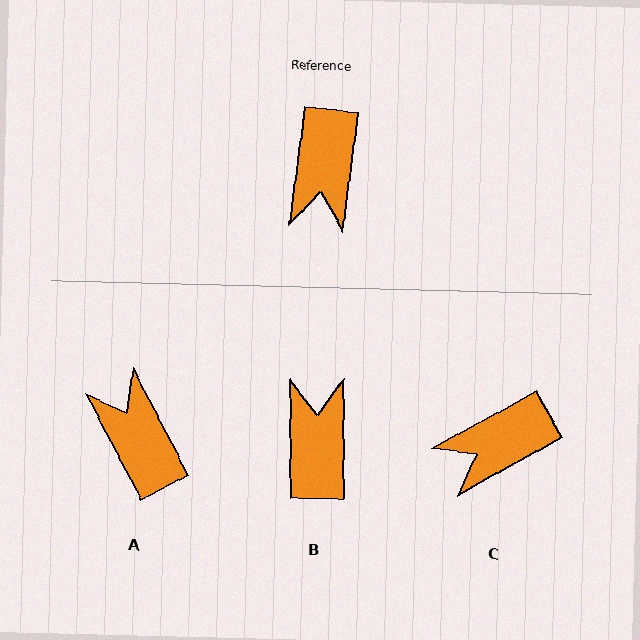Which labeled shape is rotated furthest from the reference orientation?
B, about 172 degrees away.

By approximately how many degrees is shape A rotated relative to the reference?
Approximately 145 degrees clockwise.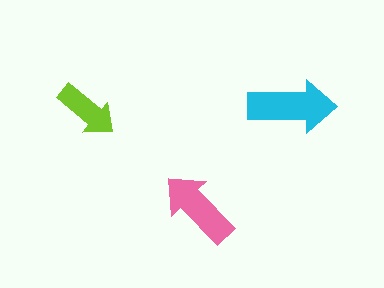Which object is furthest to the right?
The cyan arrow is rightmost.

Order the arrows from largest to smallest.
the cyan one, the pink one, the lime one.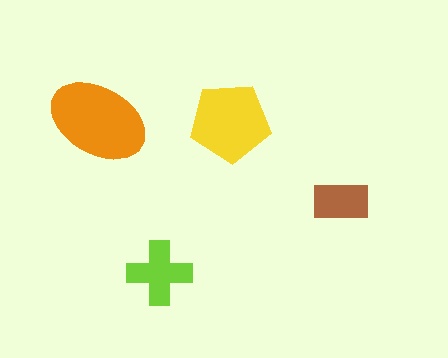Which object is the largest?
The orange ellipse.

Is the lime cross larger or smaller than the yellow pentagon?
Smaller.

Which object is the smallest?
The brown rectangle.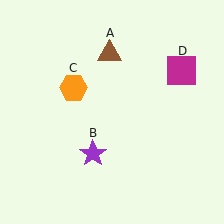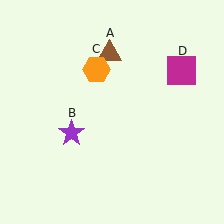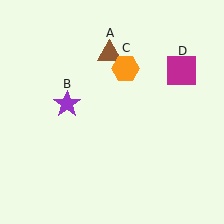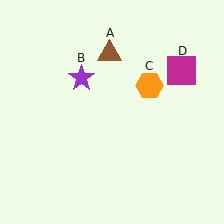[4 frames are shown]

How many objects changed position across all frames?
2 objects changed position: purple star (object B), orange hexagon (object C).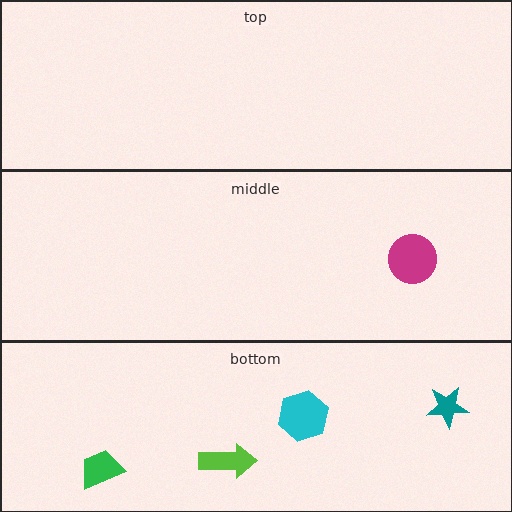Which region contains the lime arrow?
The bottom region.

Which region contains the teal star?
The bottom region.